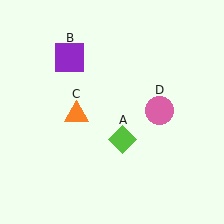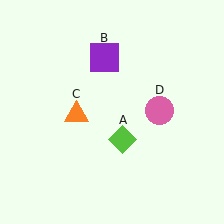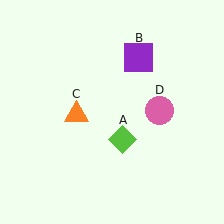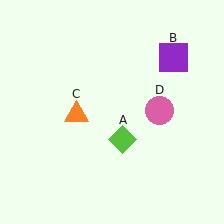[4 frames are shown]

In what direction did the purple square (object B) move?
The purple square (object B) moved right.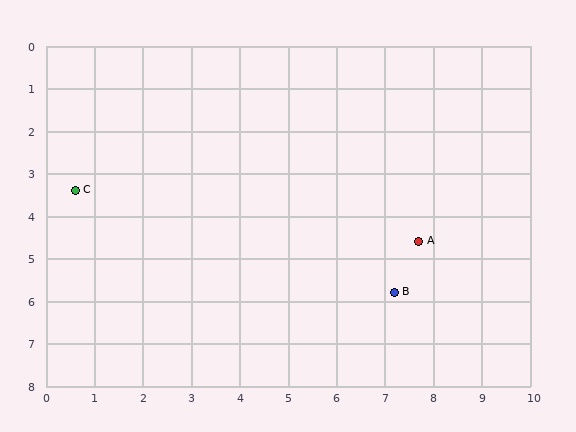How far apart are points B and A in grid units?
Points B and A are about 1.3 grid units apart.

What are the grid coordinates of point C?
Point C is at approximately (0.6, 3.4).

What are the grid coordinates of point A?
Point A is at approximately (7.7, 4.6).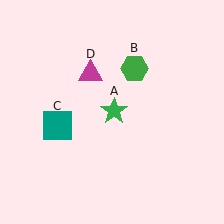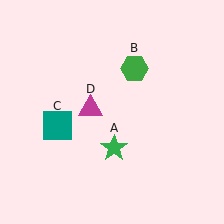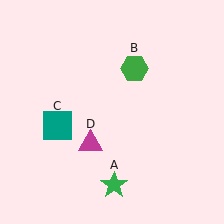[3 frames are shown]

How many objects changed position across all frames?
2 objects changed position: green star (object A), magenta triangle (object D).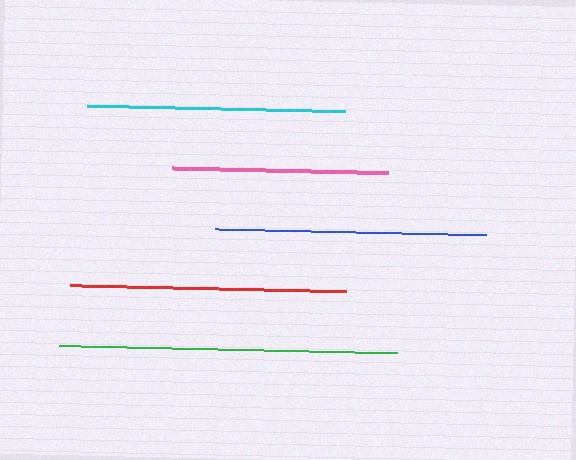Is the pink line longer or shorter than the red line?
The red line is longer than the pink line.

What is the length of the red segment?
The red segment is approximately 276 pixels long.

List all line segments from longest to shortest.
From longest to shortest: green, red, blue, cyan, pink.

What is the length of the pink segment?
The pink segment is approximately 216 pixels long.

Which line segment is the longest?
The green line is the longest at approximately 338 pixels.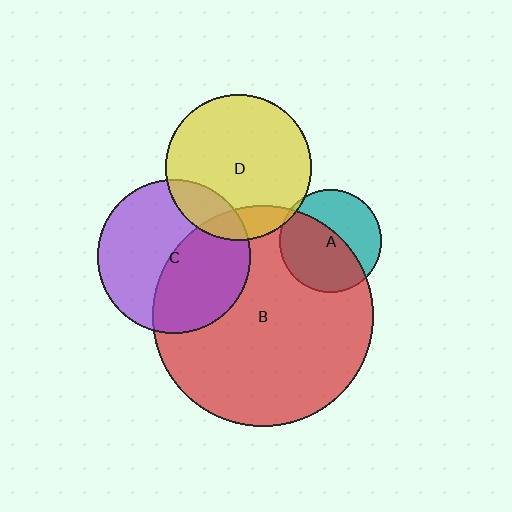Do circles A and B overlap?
Yes.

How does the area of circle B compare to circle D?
Approximately 2.3 times.